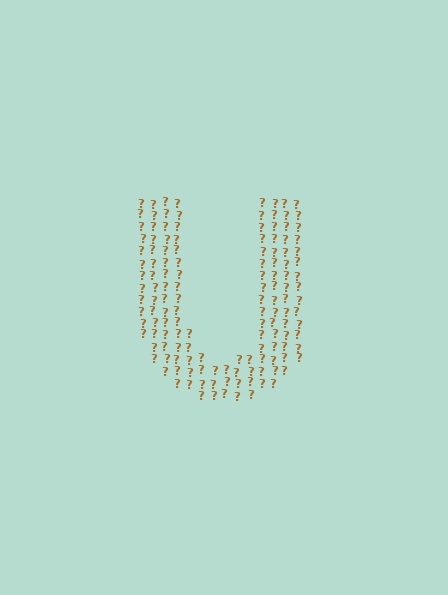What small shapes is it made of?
It is made of small question marks.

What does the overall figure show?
The overall figure shows the letter U.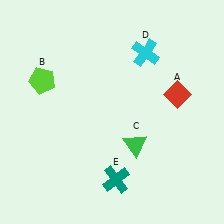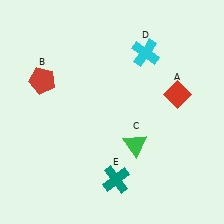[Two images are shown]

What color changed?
The pentagon (B) changed from lime in Image 1 to red in Image 2.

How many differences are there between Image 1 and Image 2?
There is 1 difference between the two images.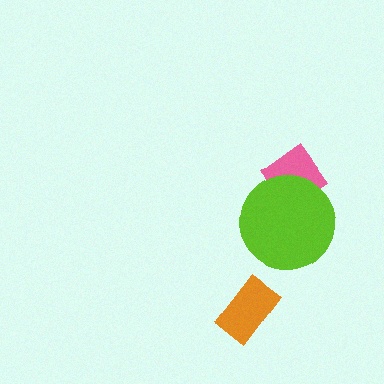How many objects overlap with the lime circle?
1 object overlaps with the lime circle.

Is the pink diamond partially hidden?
Yes, it is partially covered by another shape.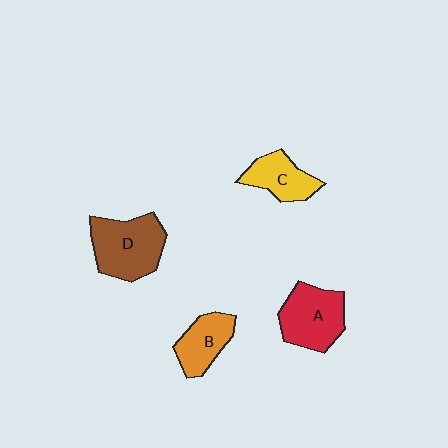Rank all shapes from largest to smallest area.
From largest to smallest: D (brown), A (red), B (orange), C (yellow).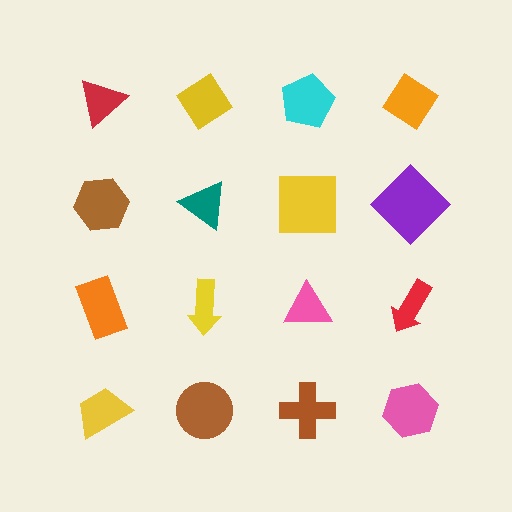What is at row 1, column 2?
A yellow diamond.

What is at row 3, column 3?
A pink triangle.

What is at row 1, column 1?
A red triangle.